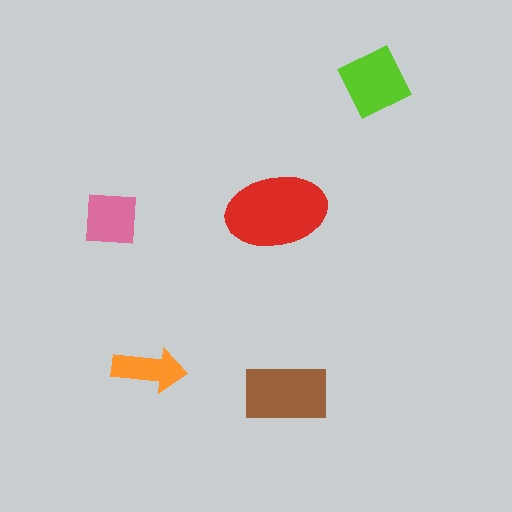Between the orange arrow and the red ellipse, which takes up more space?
The red ellipse.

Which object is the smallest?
The orange arrow.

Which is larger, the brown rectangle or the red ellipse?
The red ellipse.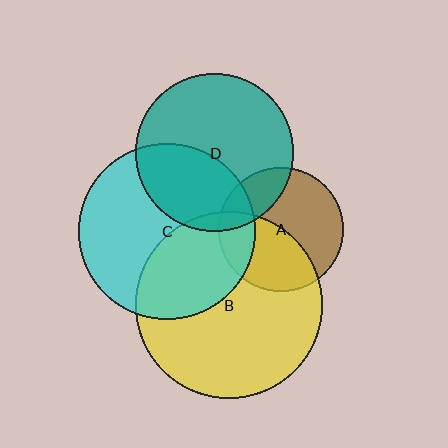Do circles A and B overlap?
Yes.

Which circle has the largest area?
Circle B (yellow).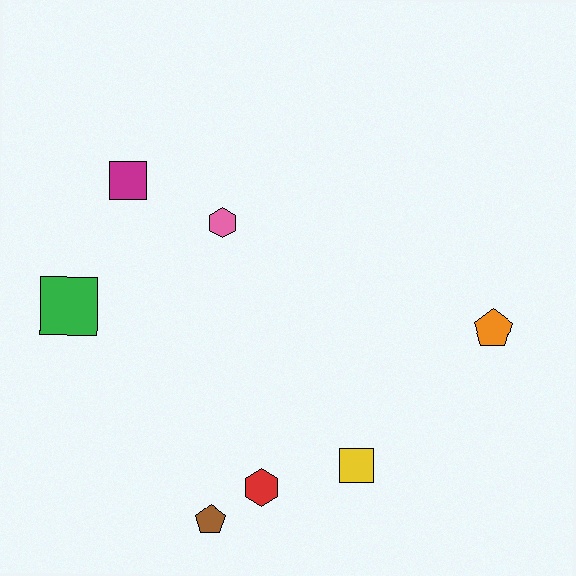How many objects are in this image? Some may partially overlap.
There are 7 objects.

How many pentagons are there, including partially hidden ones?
There are 2 pentagons.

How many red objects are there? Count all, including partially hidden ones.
There is 1 red object.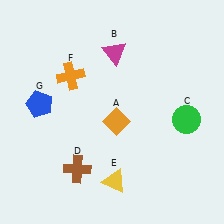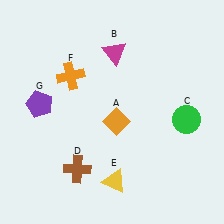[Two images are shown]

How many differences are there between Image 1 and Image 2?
There is 1 difference between the two images.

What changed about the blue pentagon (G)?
In Image 1, G is blue. In Image 2, it changed to purple.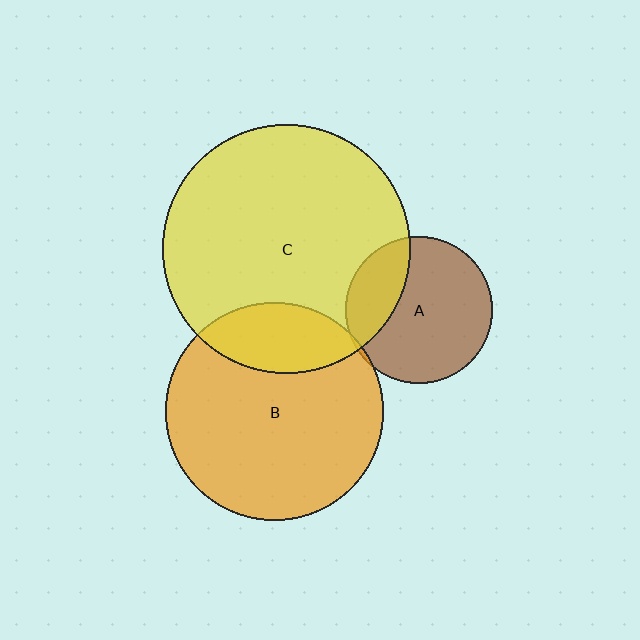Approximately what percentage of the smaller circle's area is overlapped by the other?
Approximately 20%.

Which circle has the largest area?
Circle C (yellow).